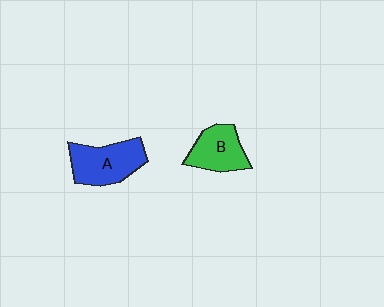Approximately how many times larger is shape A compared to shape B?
Approximately 1.3 times.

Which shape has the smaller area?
Shape B (green).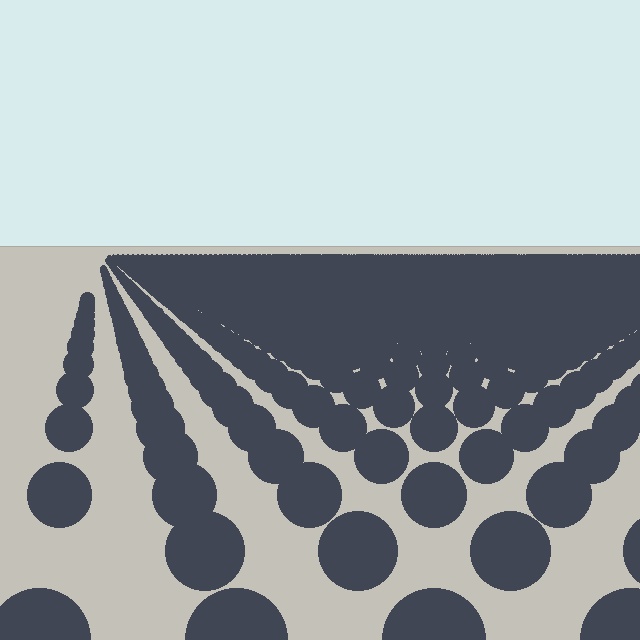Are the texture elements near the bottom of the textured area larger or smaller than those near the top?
Larger. Near the bottom, elements are closer to the viewer and appear at a bigger on-screen size.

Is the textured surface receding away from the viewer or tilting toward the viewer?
The surface is receding away from the viewer. Texture elements get smaller and denser toward the top.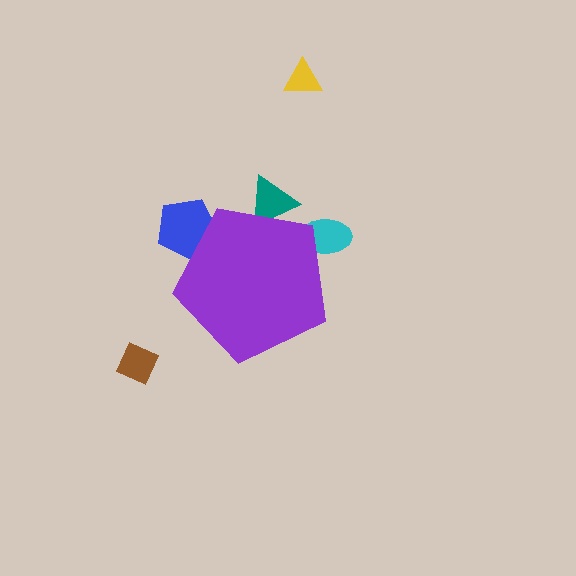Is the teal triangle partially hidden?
Yes, the teal triangle is partially hidden behind the purple pentagon.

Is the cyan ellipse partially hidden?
Yes, the cyan ellipse is partially hidden behind the purple pentagon.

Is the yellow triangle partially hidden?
No, the yellow triangle is fully visible.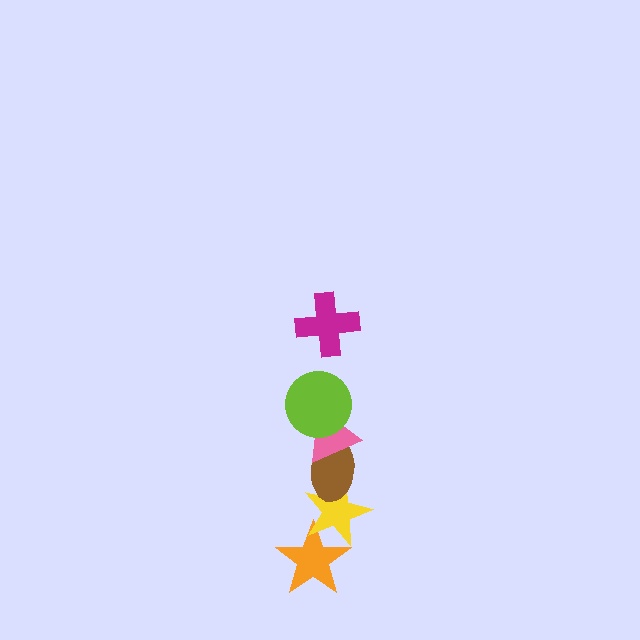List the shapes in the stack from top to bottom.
From top to bottom: the magenta cross, the lime circle, the pink triangle, the brown ellipse, the yellow star, the orange star.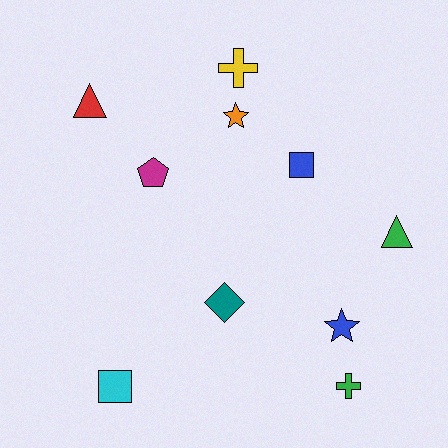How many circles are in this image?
There are no circles.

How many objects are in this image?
There are 10 objects.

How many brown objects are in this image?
There are no brown objects.